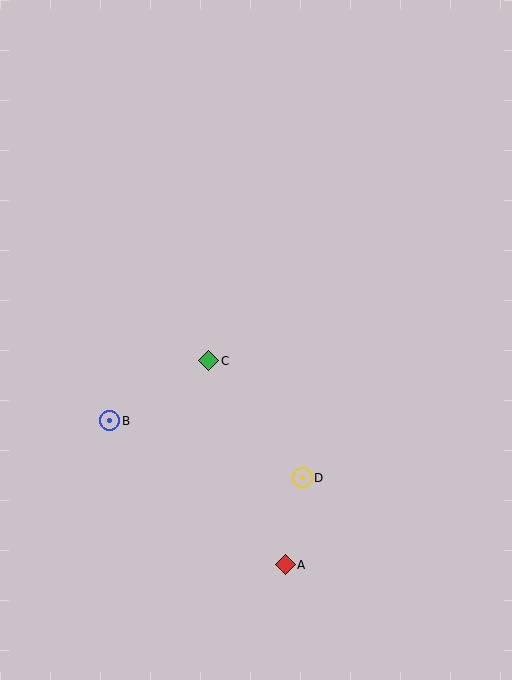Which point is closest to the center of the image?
Point C at (209, 361) is closest to the center.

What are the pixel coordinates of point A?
Point A is at (285, 565).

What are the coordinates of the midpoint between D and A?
The midpoint between D and A is at (294, 521).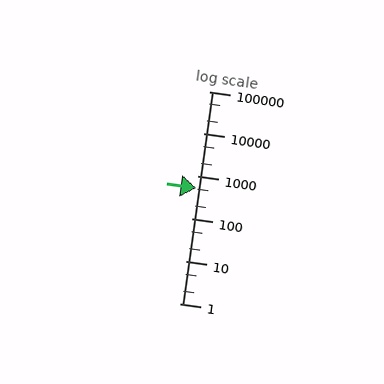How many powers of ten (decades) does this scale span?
The scale spans 5 decades, from 1 to 100000.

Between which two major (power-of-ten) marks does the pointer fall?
The pointer is between 100 and 1000.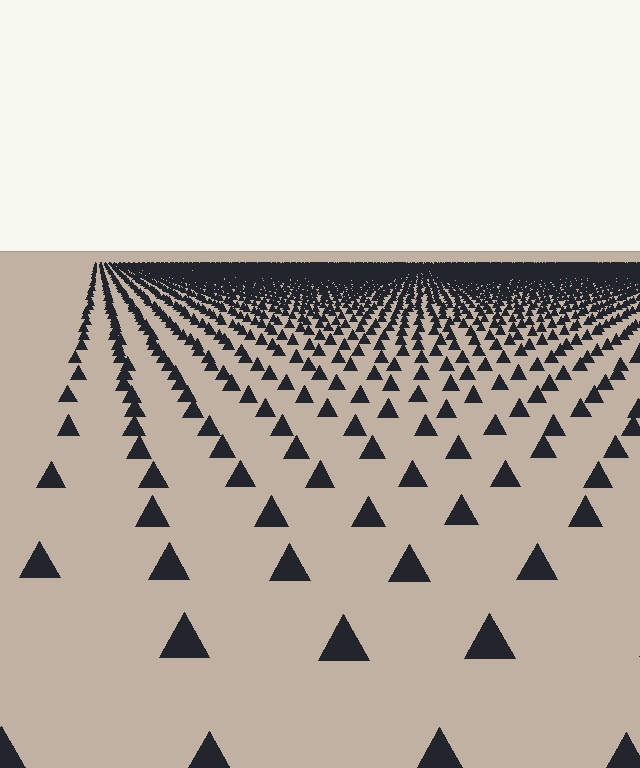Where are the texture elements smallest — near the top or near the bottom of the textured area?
Near the top.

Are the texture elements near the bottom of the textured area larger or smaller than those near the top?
Larger. Near the bottom, elements are closer to the viewer and appear at a bigger on-screen size.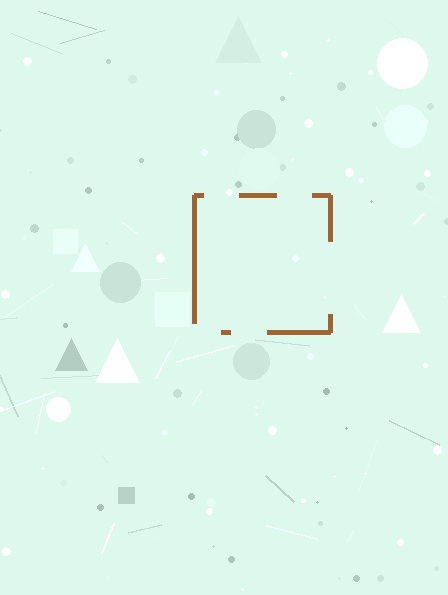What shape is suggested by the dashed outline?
The dashed outline suggests a square.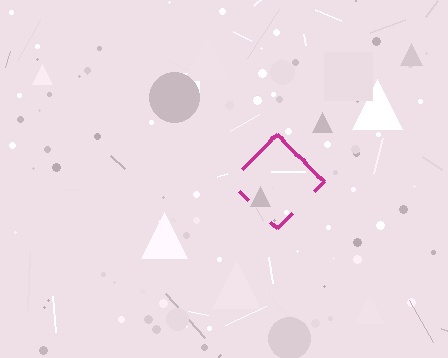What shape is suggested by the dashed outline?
The dashed outline suggests a diamond.